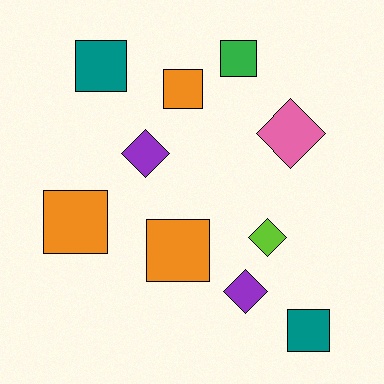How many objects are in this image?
There are 10 objects.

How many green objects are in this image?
There is 1 green object.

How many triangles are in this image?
There are no triangles.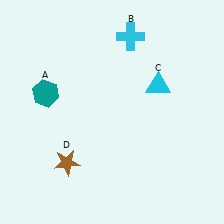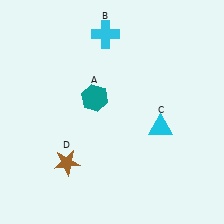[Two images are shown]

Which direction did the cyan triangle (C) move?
The cyan triangle (C) moved down.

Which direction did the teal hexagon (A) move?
The teal hexagon (A) moved right.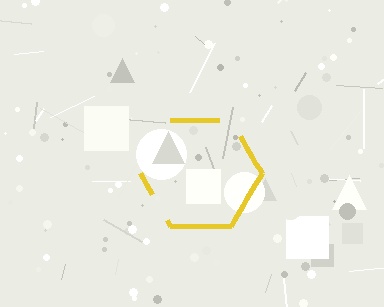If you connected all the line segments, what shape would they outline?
They would outline a hexagon.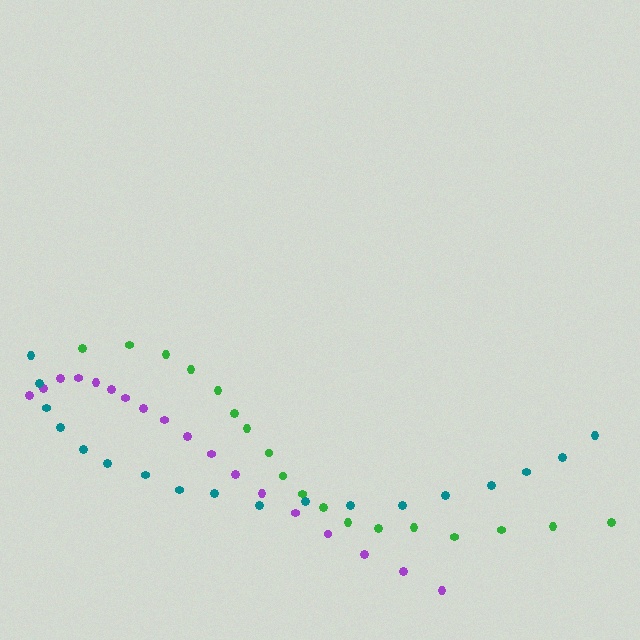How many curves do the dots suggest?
There are 3 distinct paths.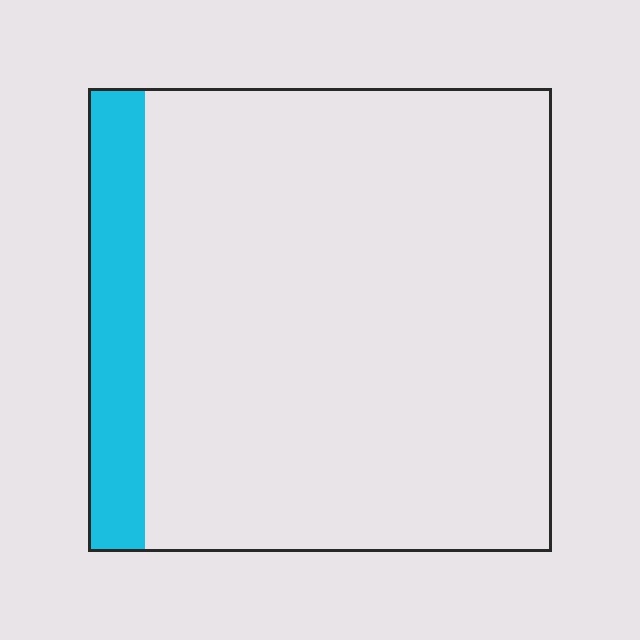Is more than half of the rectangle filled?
No.